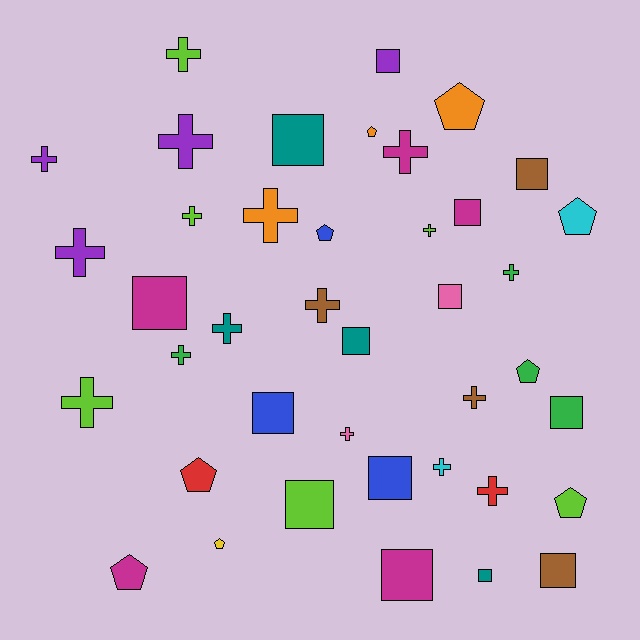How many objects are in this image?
There are 40 objects.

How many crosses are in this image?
There are 17 crosses.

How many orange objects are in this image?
There are 3 orange objects.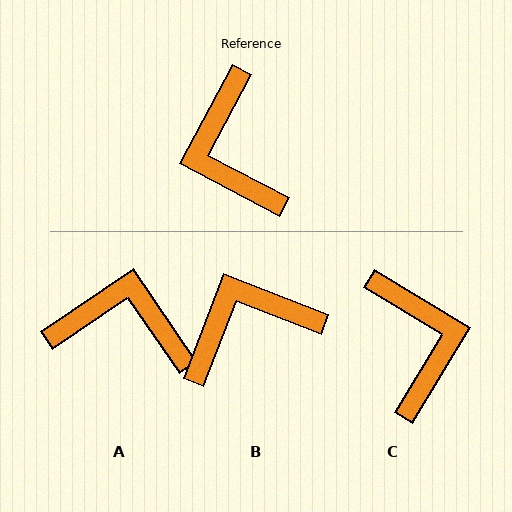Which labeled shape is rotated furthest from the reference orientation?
C, about 177 degrees away.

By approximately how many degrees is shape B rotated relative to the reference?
Approximately 83 degrees clockwise.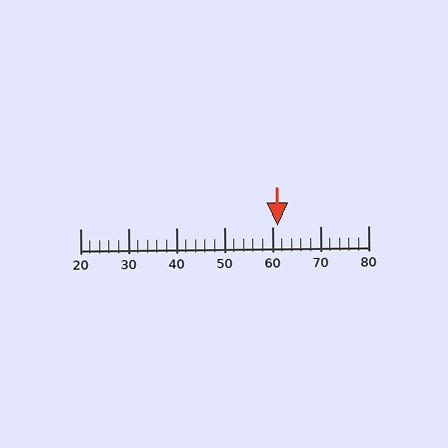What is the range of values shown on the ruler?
The ruler shows values from 20 to 80.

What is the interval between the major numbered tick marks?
The major tick marks are spaced 10 units apart.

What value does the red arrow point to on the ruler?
The red arrow points to approximately 61.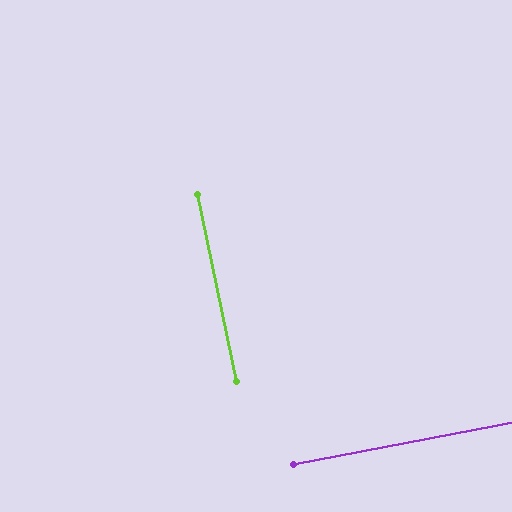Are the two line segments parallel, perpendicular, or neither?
Perpendicular — they meet at approximately 89°.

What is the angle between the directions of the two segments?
Approximately 89 degrees.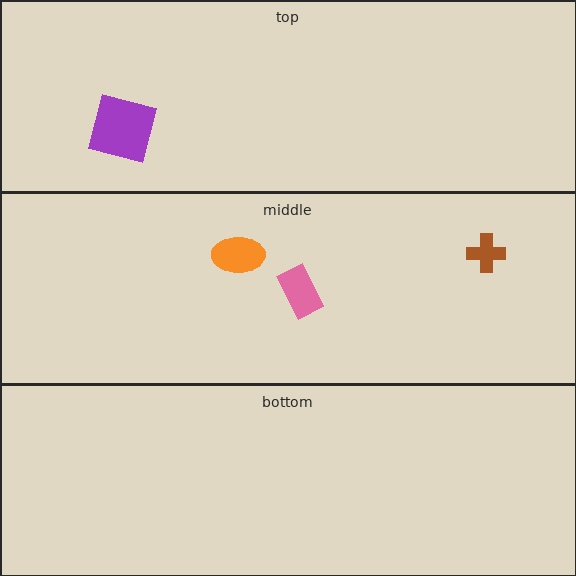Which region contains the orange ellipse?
The middle region.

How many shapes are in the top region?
1.